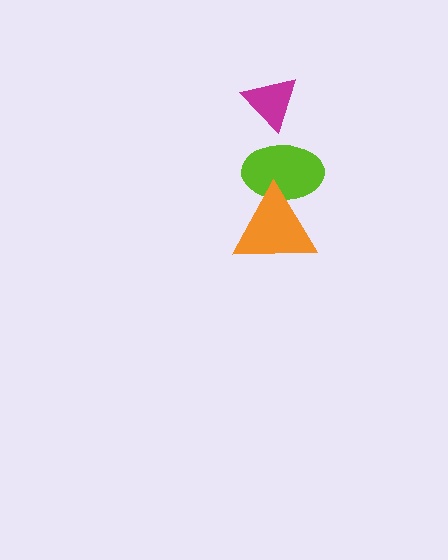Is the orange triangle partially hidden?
No, no other shape covers it.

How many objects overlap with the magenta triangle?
0 objects overlap with the magenta triangle.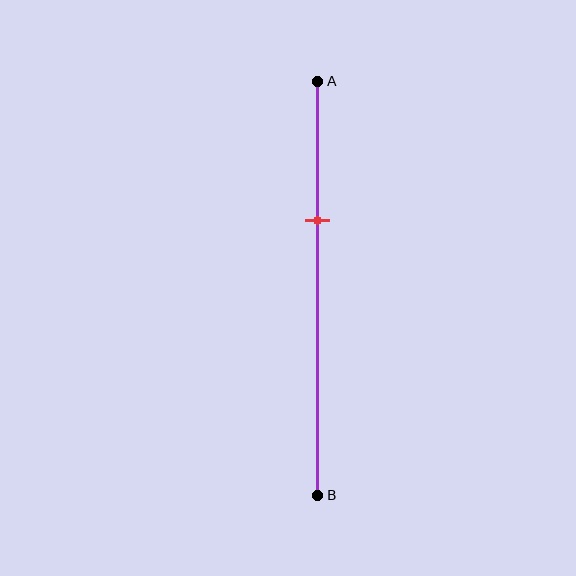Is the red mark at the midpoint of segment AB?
No, the mark is at about 35% from A, not at the 50% midpoint.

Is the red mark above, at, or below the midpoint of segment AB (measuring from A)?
The red mark is above the midpoint of segment AB.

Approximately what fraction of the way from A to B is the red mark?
The red mark is approximately 35% of the way from A to B.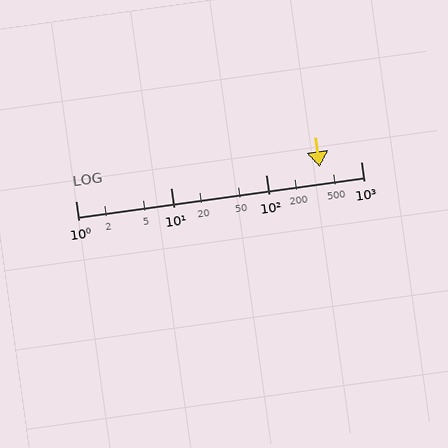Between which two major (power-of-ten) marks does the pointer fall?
The pointer is between 100 and 1000.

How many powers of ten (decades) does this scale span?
The scale spans 3 decades, from 1 to 1000.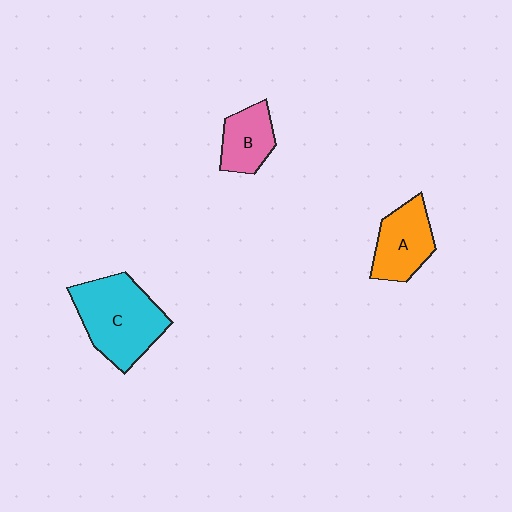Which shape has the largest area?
Shape C (cyan).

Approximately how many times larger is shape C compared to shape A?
Approximately 1.6 times.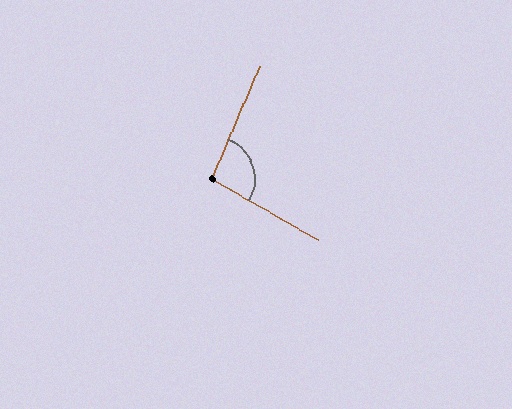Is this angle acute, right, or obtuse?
It is obtuse.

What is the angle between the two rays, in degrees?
Approximately 97 degrees.